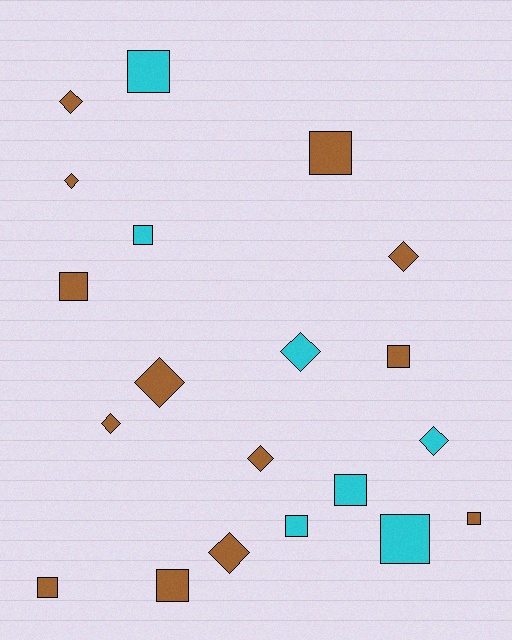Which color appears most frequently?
Brown, with 13 objects.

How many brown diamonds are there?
There are 7 brown diamonds.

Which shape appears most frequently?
Square, with 11 objects.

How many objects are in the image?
There are 20 objects.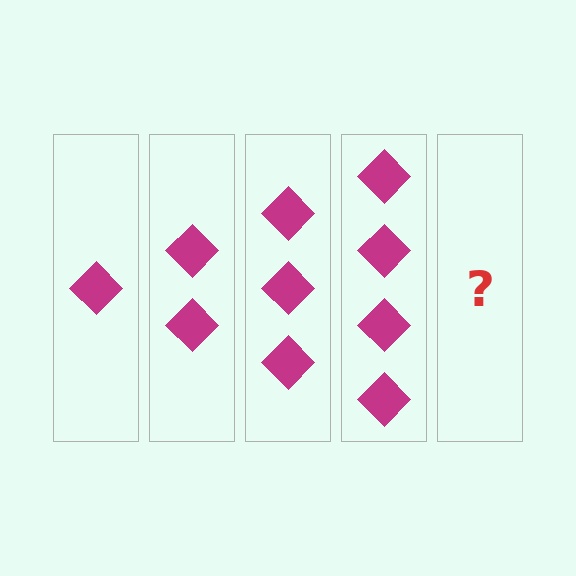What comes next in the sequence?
The next element should be 5 diamonds.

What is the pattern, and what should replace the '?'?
The pattern is that each step adds one more diamond. The '?' should be 5 diamonds.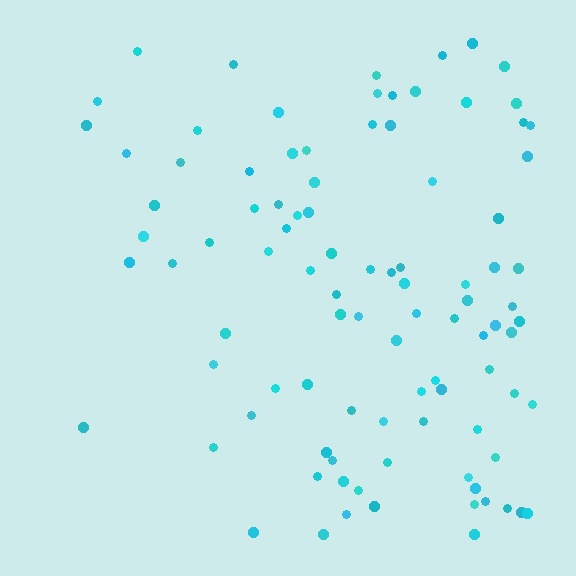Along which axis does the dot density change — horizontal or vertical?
Horizontal.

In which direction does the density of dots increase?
From left to right, with the right side densest.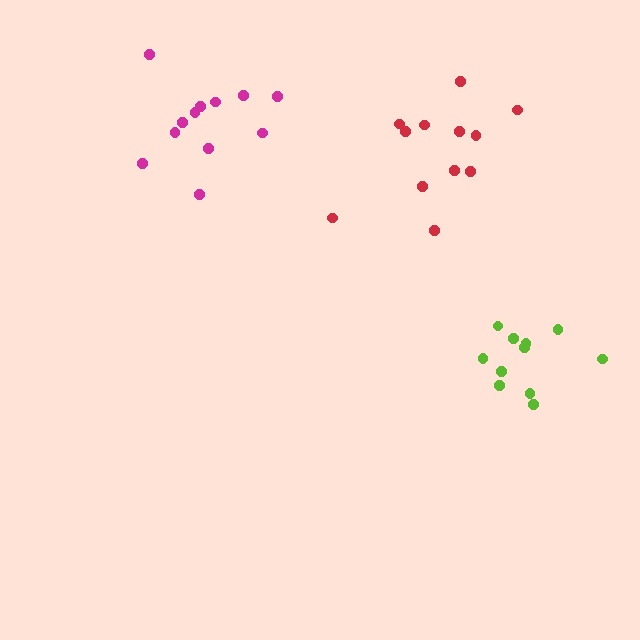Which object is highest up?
The magenta cluster is topmost.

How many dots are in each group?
Group 1: 12 dots, Group 2: 12 dots, Group 3: 11 dots (35 total).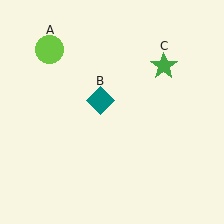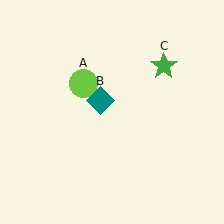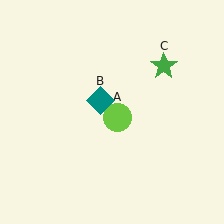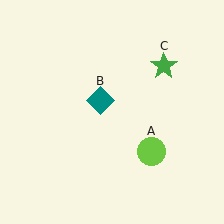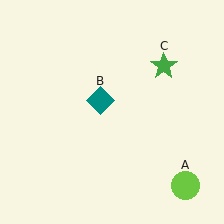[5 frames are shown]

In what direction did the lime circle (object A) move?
The lime circle (object A) moved down and to the right.